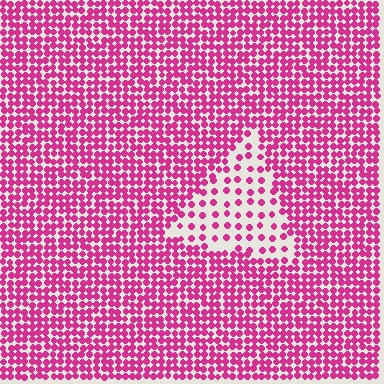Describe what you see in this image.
The image contains small magenta elements arranged at two different densities. A triangle-shaped region is visible where the elements are less densely packed than the surrounding area.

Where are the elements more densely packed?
The elements are more densely packed outside the triangle boundary.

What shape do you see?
I see a triangle.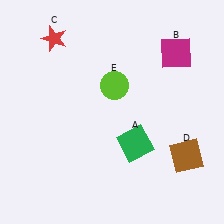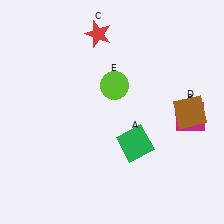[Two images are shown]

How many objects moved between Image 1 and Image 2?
3 objects moved between the two images.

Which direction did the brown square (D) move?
The brown square (D) moved up.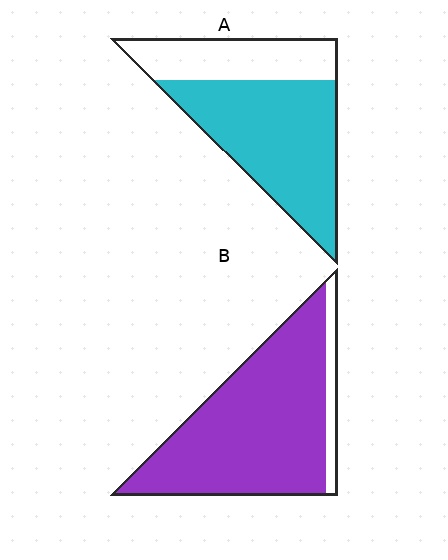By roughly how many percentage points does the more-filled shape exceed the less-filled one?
By roughly 25 percentage points (B over A).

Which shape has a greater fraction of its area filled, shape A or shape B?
Shape B.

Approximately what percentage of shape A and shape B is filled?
A is approximately 65% and B is approximately 90%.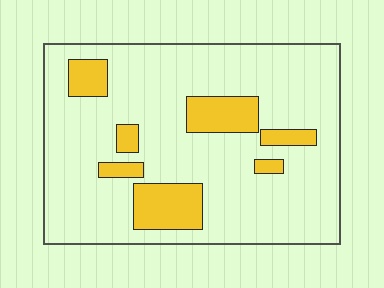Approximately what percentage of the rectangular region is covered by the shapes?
Approximately 15%.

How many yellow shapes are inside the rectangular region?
7.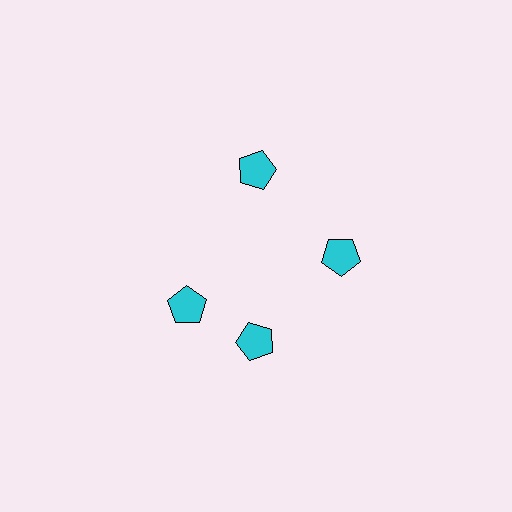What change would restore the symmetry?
The symmetry would be restored by rotating it back into even spacing with its neighbors so that all 4 pentagons sit at equal angles and equal distance from the center.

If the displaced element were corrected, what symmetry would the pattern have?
It would have 4-fold rotational symmetry — the pattern would map onto itself every 90 degrees.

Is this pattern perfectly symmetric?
No. The 4 cyan pentagons are arranged in a ring, but one element near the 9 o'clock position is rotated out of alignment along the ring, breaking the 4-fold rotational symmetry.